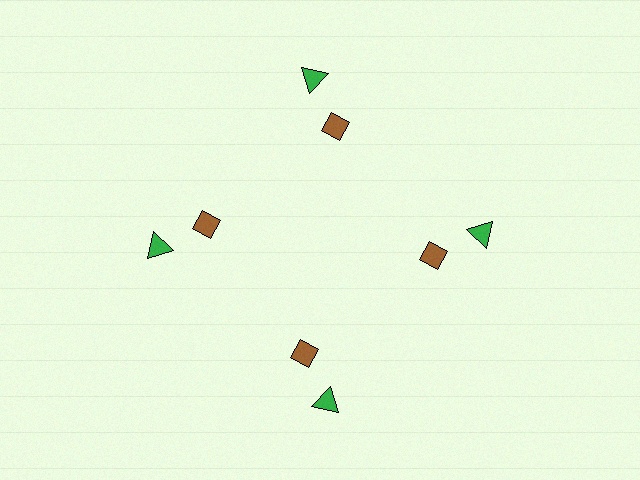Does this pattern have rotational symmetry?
Yes, this pattern has 4-fold rotational symmetry. It looks the same after rotating 90 degrees around the center.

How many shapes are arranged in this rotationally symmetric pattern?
There are 8 shapes, arranged in 4 groups of 2.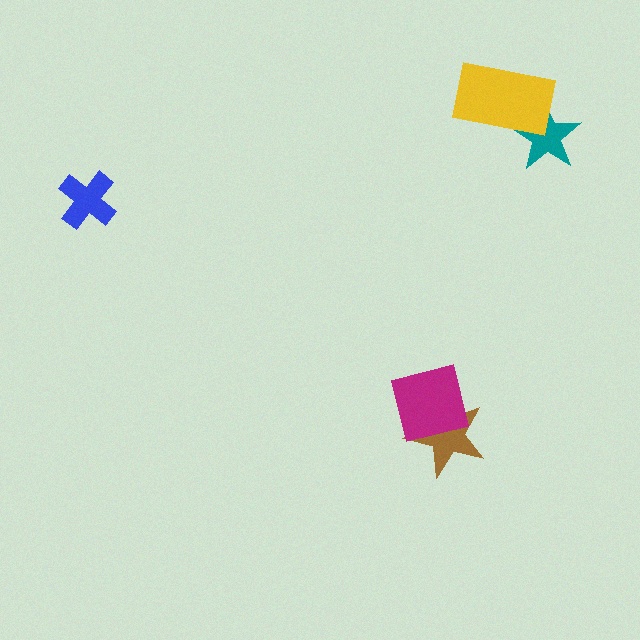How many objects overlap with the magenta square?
1 object overlaps with the magenta square.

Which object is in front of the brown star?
The magenta square is in front of the brown star.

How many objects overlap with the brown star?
1 object overlaps with the brown star.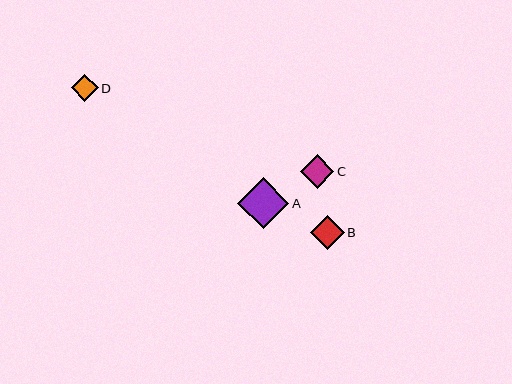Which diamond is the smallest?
Diamond D is the smallest with a size of approximately 27 pixels.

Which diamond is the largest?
Diamond A is the largest with a size of approximately 51 pixels.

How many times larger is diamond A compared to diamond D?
Diamond A is approximately 1.9 times the size of diamond D.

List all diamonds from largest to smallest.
From largest to smallest: A, B, C, D.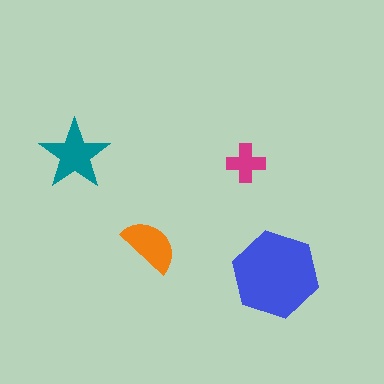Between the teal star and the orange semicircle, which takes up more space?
The teal star.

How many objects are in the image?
There are 4 objects in the image.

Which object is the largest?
The blue hexagon.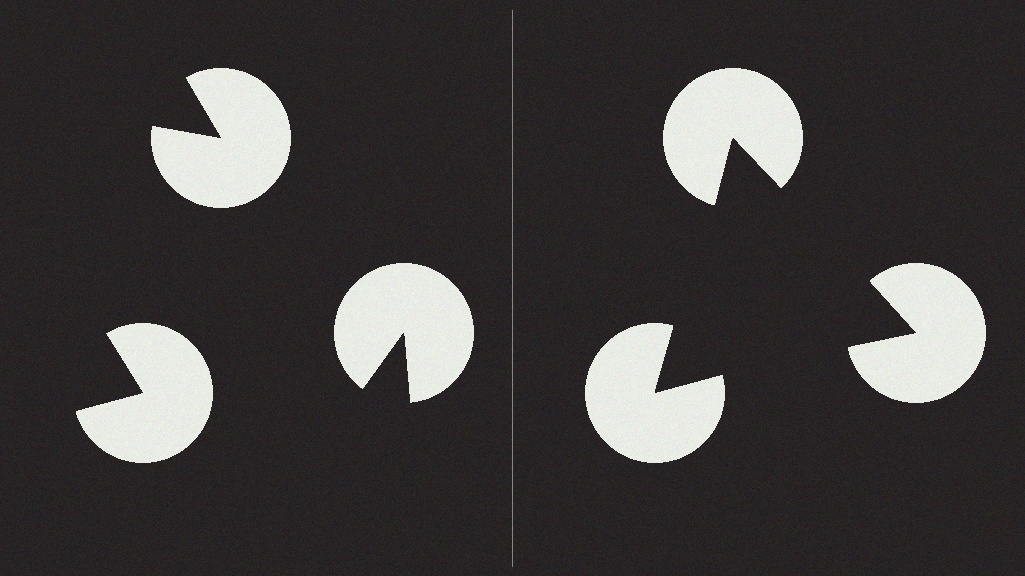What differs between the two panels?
The pac-man discs are positioned identically on both sides; only the wedge orientations differ. On the right they align to a triangle; on the left they are misaligned.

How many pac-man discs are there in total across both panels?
6 — 3 on each side.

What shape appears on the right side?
An illusory triangle.